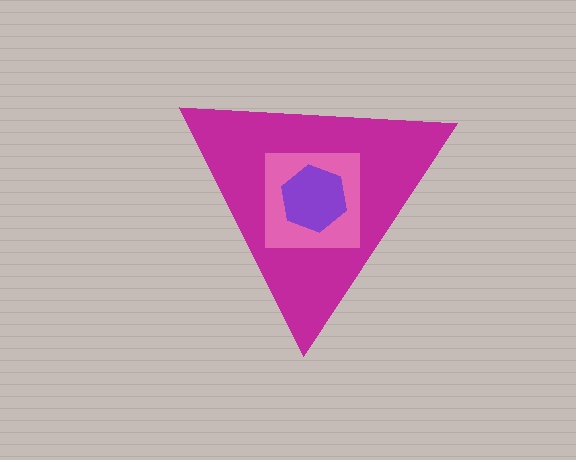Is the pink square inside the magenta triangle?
Yes.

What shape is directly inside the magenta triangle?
The pink square.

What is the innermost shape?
The purple hexagon.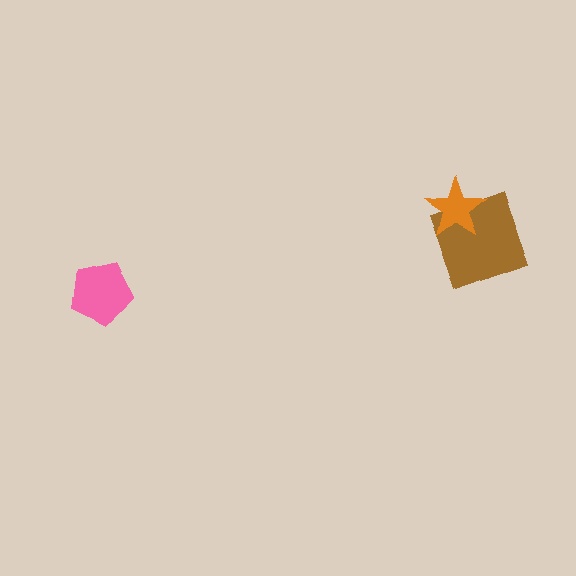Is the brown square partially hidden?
Yes, it is partially covered by another shape.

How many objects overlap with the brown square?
1 object overlaps with the brown square.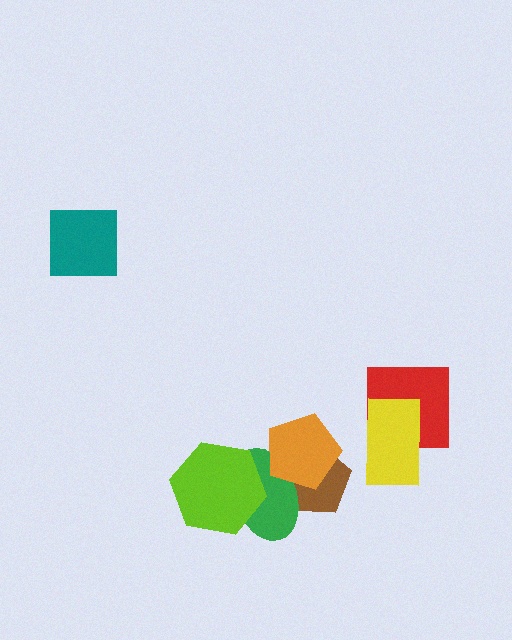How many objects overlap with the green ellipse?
3 objects overlap with the green ellipse.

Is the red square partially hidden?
Yes, it is partially covered by another shape.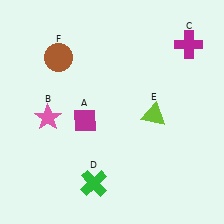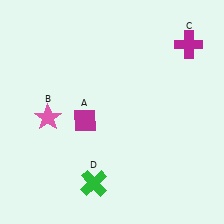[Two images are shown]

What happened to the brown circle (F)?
The brown circle (F) was removed in Image 2. It was in the top-left area of Image 1.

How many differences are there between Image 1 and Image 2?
There are 2 differences between the two images.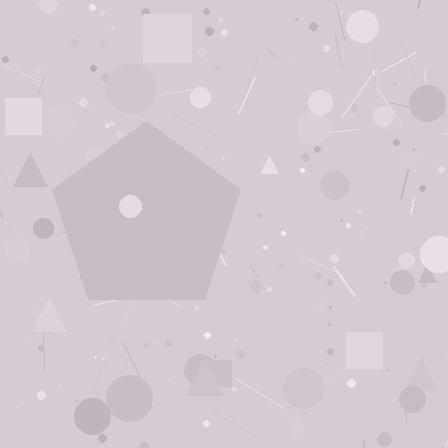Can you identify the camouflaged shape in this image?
The camouflaged shape is a pentagon.